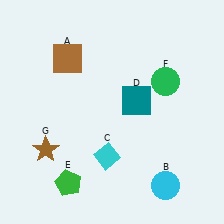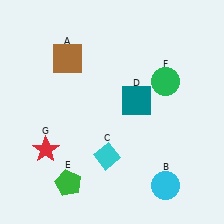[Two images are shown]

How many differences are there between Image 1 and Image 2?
There is 1 difference between the two images.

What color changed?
The star (G) changed from brown in Image 1 to red in Image 2.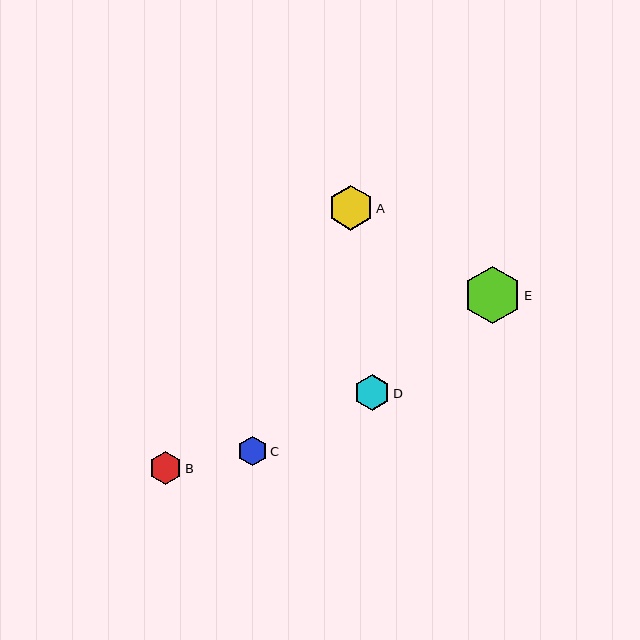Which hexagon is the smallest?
Hexagon C is the smallest with a size of approximately 29 pixels.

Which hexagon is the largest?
Hexagon E is the largest with a size of approximately 57 pixels.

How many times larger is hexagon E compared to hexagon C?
Hexagon E is approximately 1.9 times the size of hexagon C.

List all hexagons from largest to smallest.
From largest to smallest: E, A, D, B, C.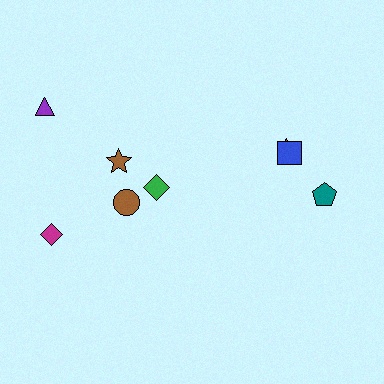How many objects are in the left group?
There are 5 objects.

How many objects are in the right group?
There are 3 objects.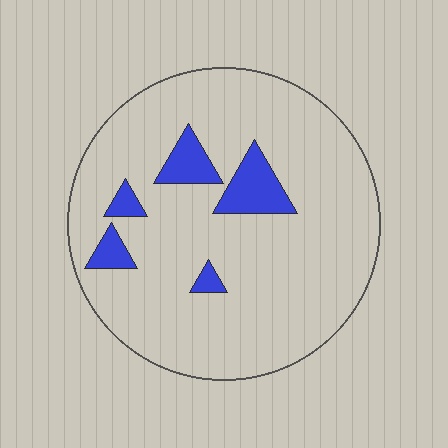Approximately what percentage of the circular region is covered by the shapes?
Approximately 10%.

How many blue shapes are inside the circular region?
5.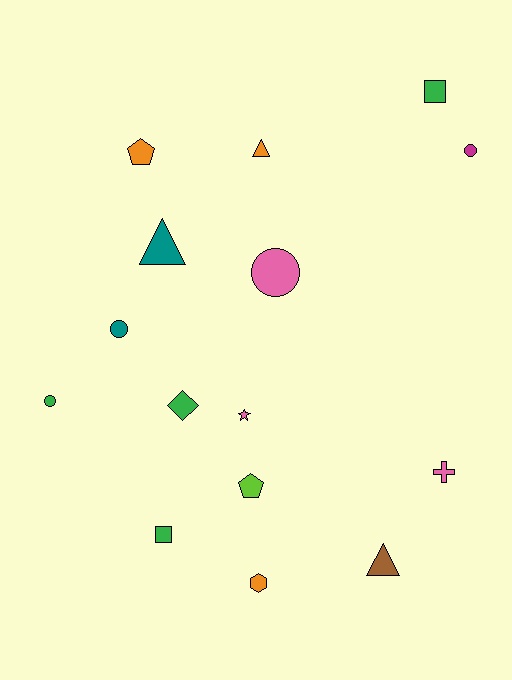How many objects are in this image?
There are 15 objects.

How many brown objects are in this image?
There is 1 brown object.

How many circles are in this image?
There are 4 circles.